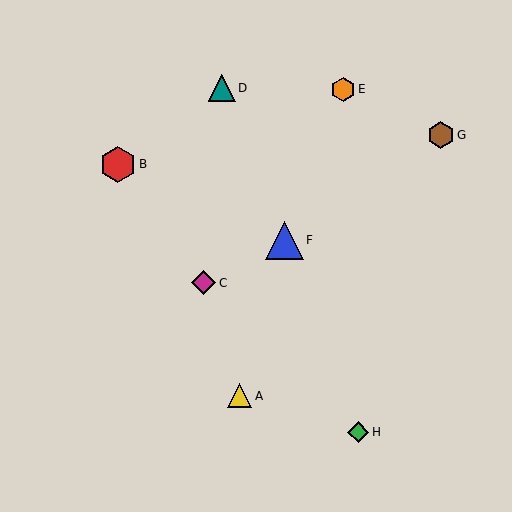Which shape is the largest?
The blue triangle (labeled F) is the largest.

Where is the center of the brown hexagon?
The center of the brown hexagon is at (441, 135).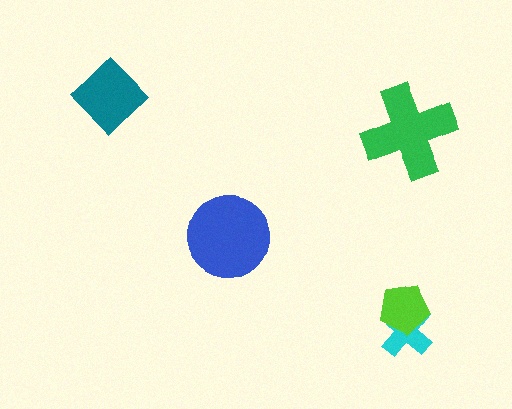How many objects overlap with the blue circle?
0 objects overlap with the blue circle.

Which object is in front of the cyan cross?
The lime pentagon is in front of the cyan cross.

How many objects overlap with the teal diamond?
0 objects overlap with the teal diamond.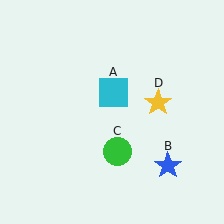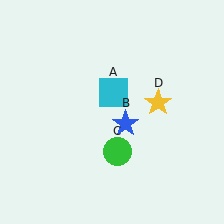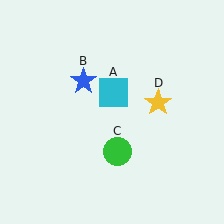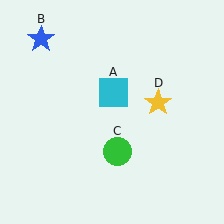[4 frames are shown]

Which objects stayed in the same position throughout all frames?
Cyan square (object A) and green circle (object C) and yellow star (object D) remained stationary.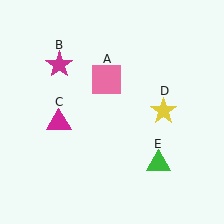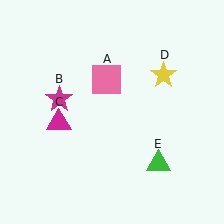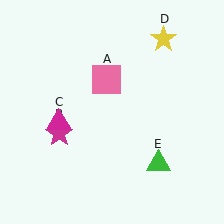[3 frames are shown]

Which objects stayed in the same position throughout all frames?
Pink square (object A) and magenta triangle (object C) and green triangle (object E) remained stationary.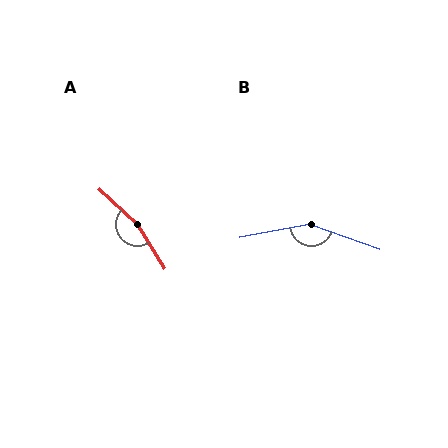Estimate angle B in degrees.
Approximately 149 degrees.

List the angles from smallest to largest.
B (149°), A (165°).